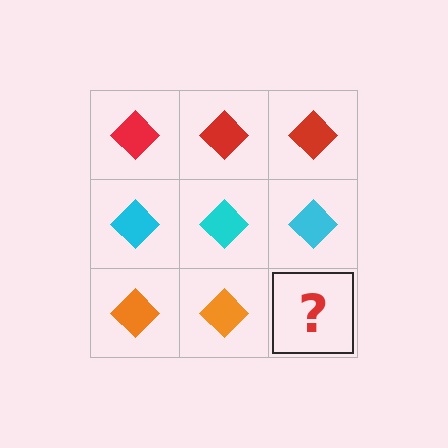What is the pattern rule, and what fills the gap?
The rule is that each row has a consistent color. The gap should be filled with an orange diamond.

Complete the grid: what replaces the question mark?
The question mark should be replaced with an orange diamond.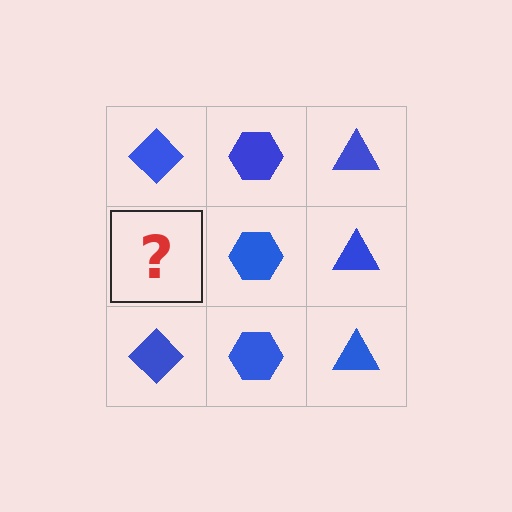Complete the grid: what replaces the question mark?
The question mark should be replaced with a blue diamond.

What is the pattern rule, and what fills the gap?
The rule is that each column has a consistent shape. The gap should be filled with a blue diamond.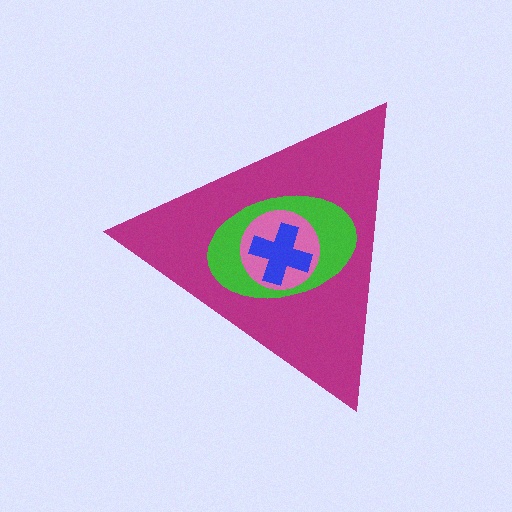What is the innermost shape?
The blue cross.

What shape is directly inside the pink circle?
The blue cross.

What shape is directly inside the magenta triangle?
The green ellipse.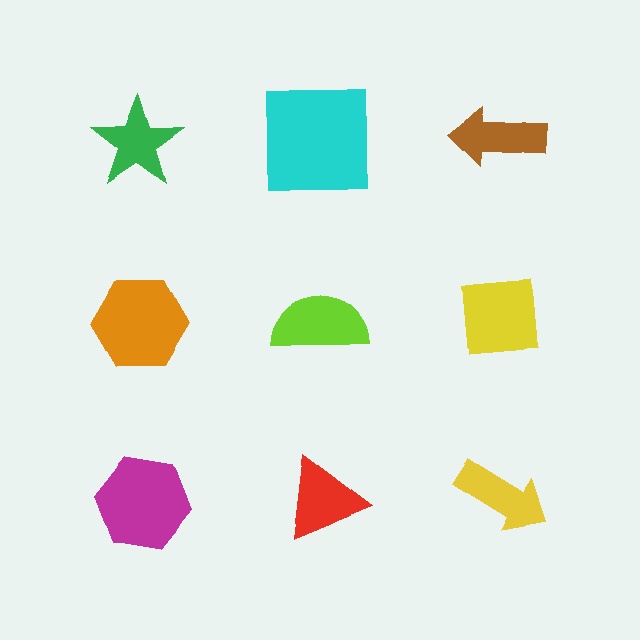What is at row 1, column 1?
A green star.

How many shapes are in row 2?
3 shapes.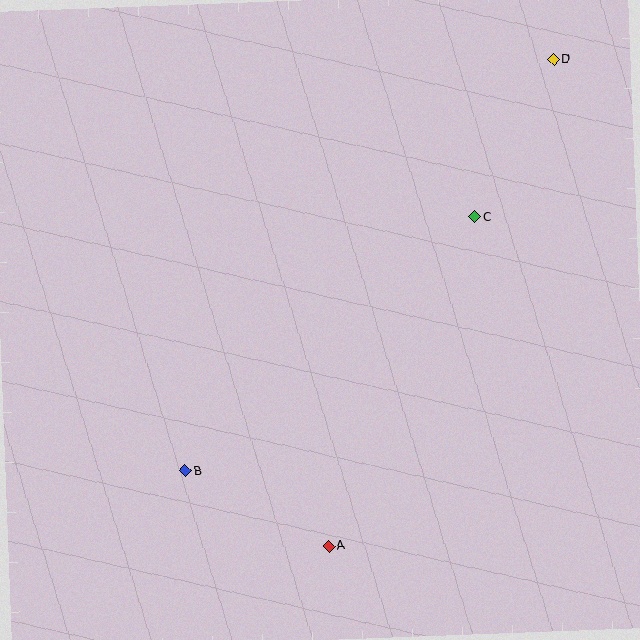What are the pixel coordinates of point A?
Point A is at (329, 546).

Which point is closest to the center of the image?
Point C at (475, 217) is closest to the center.